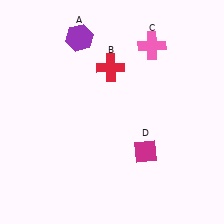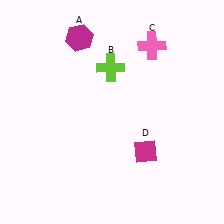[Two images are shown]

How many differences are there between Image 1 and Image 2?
There are 2 differences between the two images.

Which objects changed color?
A changed from purple to magenta. B changed from red to lime.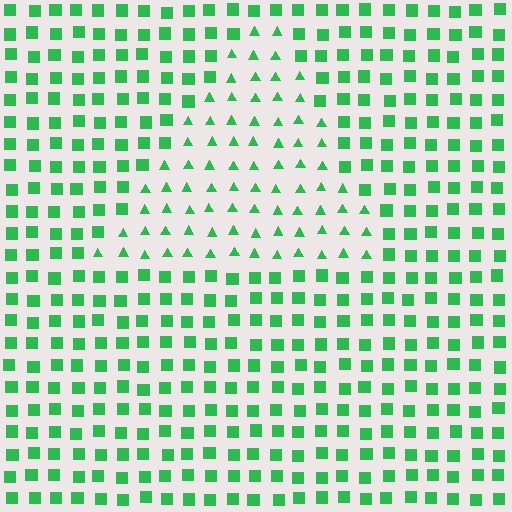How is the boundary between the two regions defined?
The boundary is defined by a change in element shape: triangles inside vs. squares outside. All elements share the same color and spacing.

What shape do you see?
I see a triangle.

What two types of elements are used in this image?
The image uses triangles inside the triangle region and squares outside it.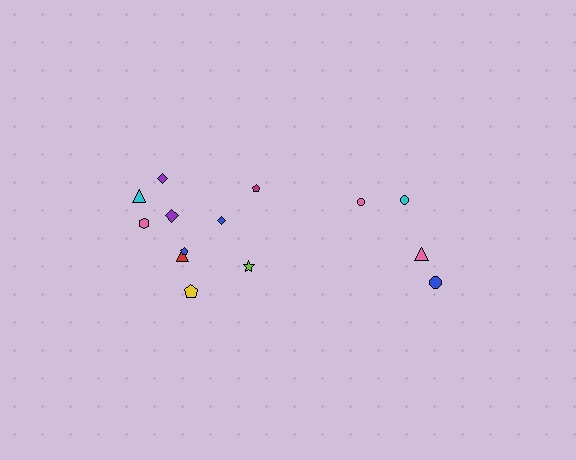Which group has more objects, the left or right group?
The left group.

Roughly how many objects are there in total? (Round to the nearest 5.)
Roughly 15 objects in total.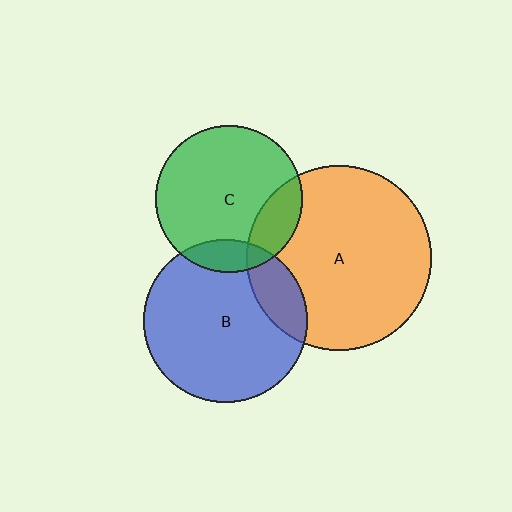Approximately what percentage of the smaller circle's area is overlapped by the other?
Approximately 15%.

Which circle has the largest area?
Circle A (orange).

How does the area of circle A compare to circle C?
Approximately 1.6 times.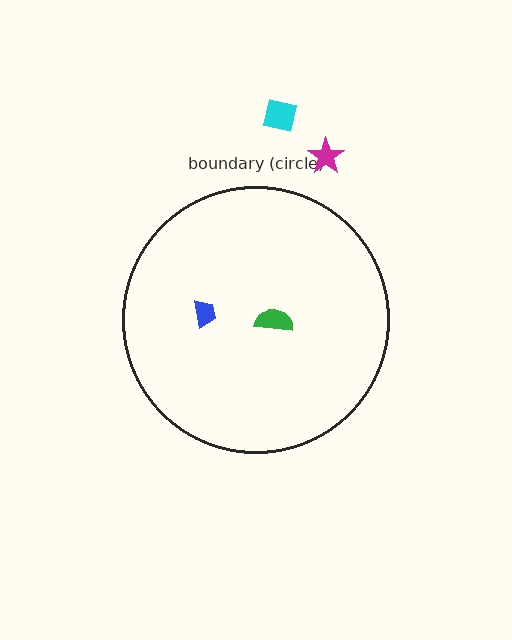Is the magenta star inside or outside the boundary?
Outside.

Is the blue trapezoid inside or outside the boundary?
Inside.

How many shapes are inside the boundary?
2 inside, 2 outside.